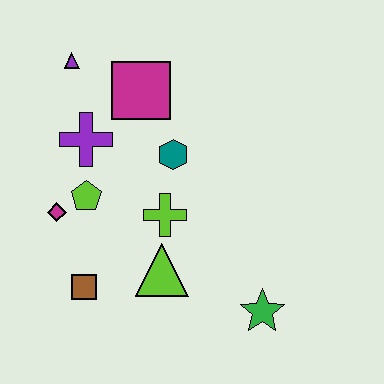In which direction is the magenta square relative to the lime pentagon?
The magenta square is above the lime pentagon.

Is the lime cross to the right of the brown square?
Yes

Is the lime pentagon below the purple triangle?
Yes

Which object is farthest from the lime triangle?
The purple triangle is farthest from the lime triangle.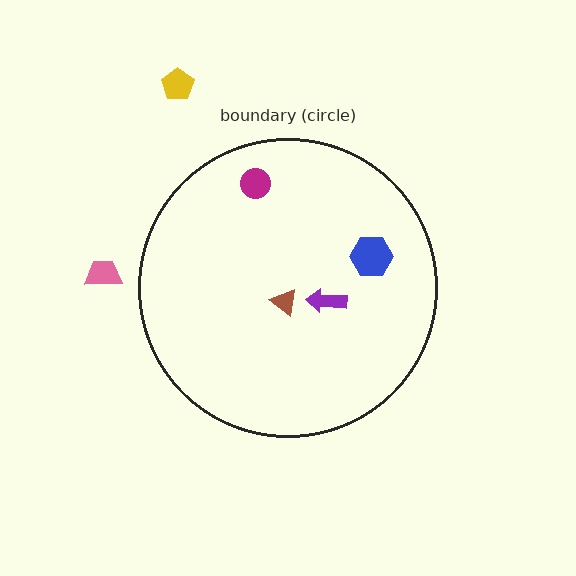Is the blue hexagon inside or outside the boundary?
Inside.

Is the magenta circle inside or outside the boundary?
Inside.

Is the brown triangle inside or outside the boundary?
Inside.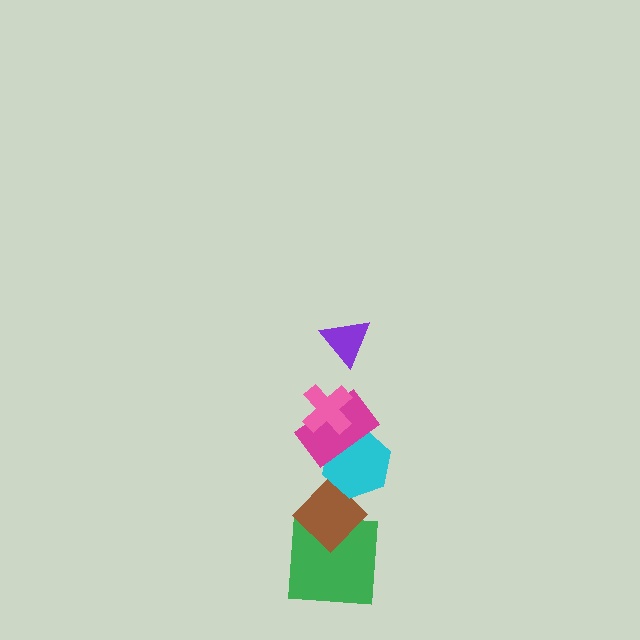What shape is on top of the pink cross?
The purple triangle is on top of the pink cross.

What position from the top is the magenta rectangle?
The magenta rectangle is 3rd from the top.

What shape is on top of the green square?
The brown diamond is on top of the green square.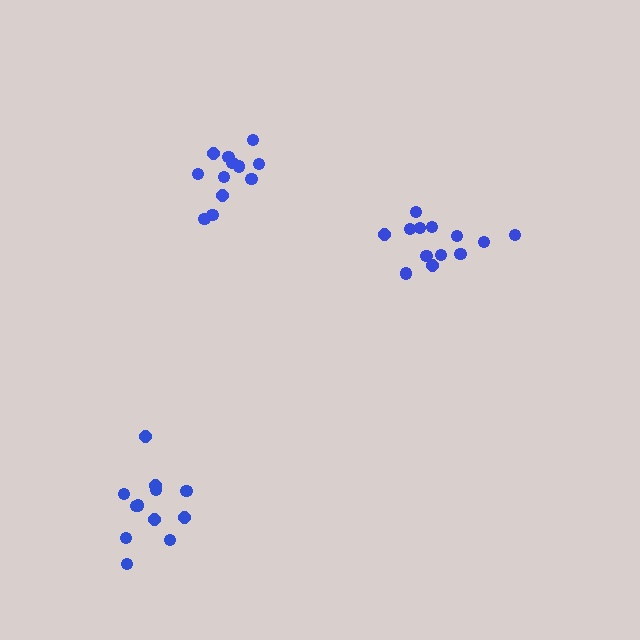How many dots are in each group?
Group 1: 12 dots, Group 2: 12 dots, Group 3: 13 dots (37 total).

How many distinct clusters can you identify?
There are 3 distinct clusters.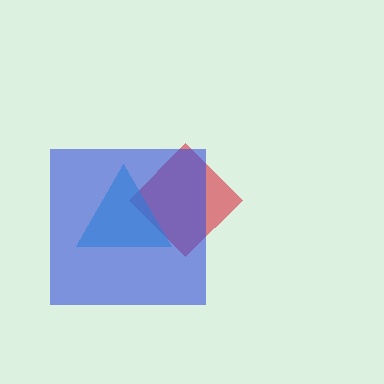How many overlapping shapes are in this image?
There are 3 overlapping shapes in the image.